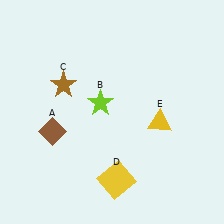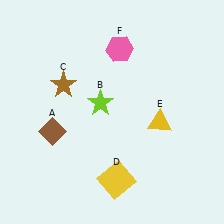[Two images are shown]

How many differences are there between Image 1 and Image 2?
There is 1 difference between the two images.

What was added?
A pink hexagon (F) was added in Image 2.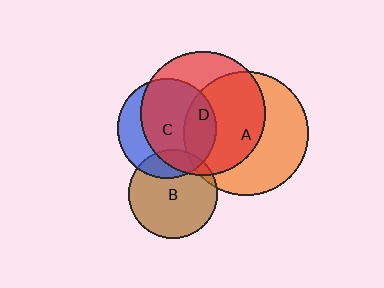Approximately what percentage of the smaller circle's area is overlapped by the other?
Approximately 5%.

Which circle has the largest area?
Circle A (orange).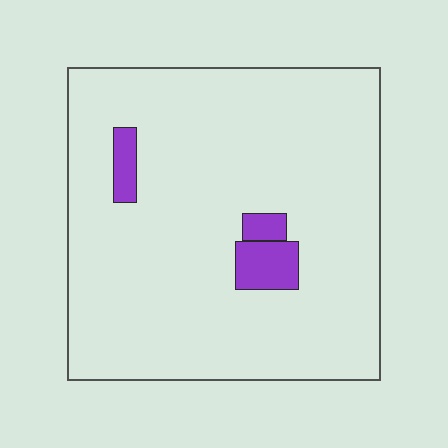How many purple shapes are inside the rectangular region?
3.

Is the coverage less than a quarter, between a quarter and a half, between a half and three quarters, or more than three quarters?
Less than a quarter.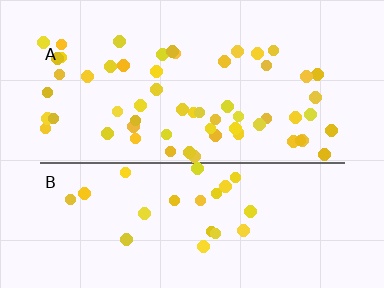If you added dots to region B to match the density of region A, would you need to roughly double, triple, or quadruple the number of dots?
Approximately double.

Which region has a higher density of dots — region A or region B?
A (the top).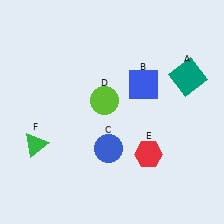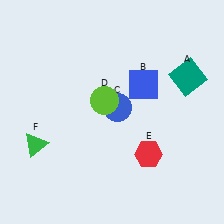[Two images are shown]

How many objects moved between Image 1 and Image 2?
1 object moved between the two images.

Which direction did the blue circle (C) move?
The blue circle (C) moved up.